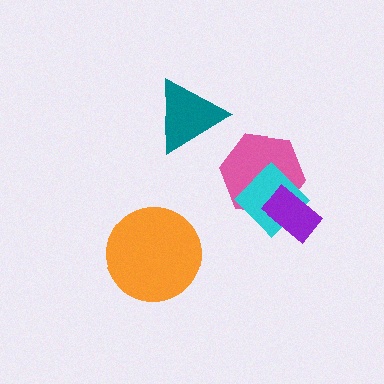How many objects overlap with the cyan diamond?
2 objects overlap with the cyan diamond.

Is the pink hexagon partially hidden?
Yes, it is partially covered by another shape.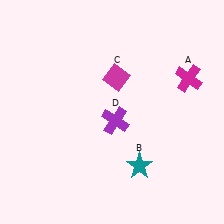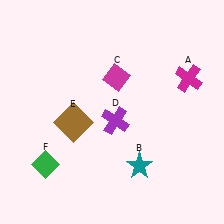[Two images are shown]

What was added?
A brown square (E), a green diamond (F) were added in Image 2.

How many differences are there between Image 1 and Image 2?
There are 2 differences between the two images.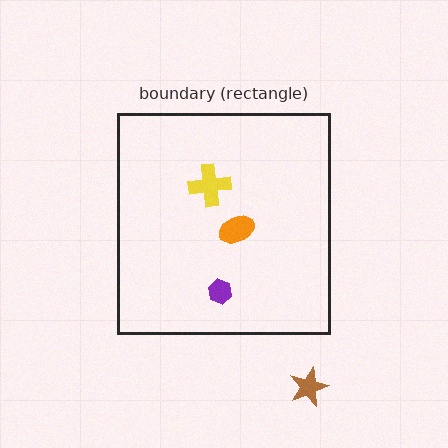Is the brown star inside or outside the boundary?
Outside.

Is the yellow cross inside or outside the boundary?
Inside.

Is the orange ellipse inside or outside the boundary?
Inside.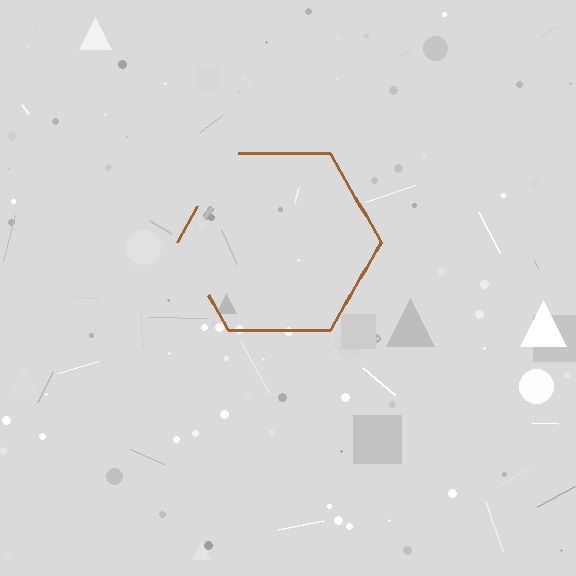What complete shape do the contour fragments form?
The contour fragments form a hexagon.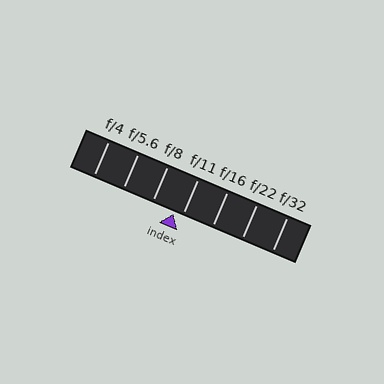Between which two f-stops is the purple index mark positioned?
The index mark is between f/8 and f/11.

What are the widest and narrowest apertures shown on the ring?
The widest aperture shown is f/4 and the narrowest is f/32.